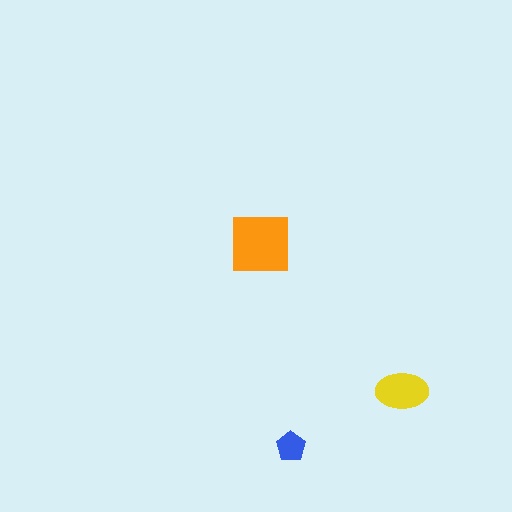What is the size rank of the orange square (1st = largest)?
1st.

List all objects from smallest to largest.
The blue pentagon, the yellow ellipse, the orange square.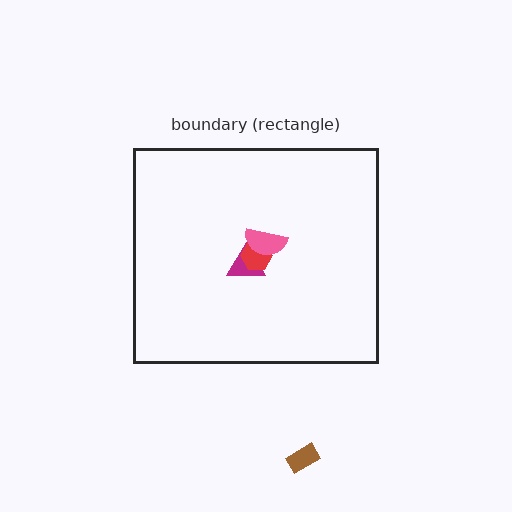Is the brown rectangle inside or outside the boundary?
Outside.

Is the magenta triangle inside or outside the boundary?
Inside.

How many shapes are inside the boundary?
3 inside, 1 outside.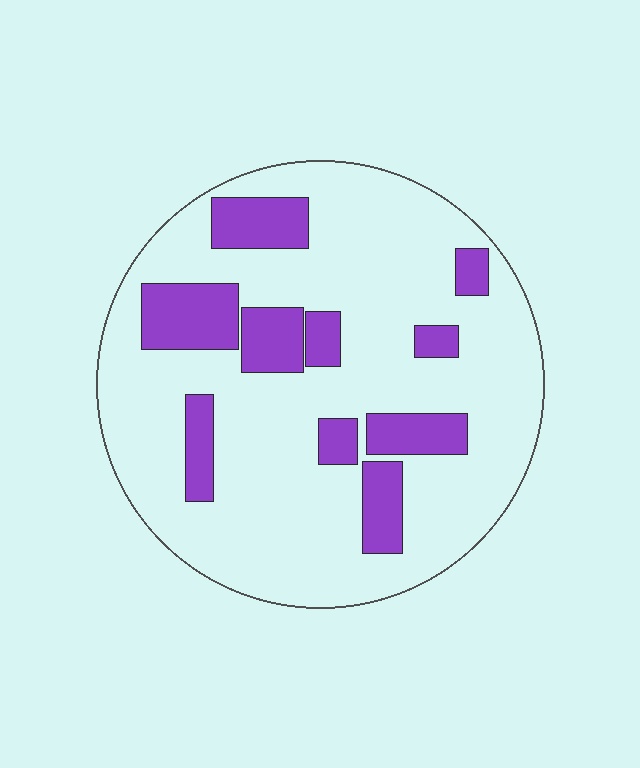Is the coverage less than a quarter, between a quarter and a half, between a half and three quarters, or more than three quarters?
Less than a quarter.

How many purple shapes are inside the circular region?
10.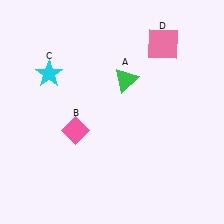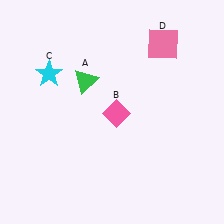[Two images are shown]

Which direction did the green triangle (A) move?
The green triangle (A) moved left.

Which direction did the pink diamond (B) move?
The pink diamond (B) moved right.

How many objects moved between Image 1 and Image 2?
2 objects moved between the two images.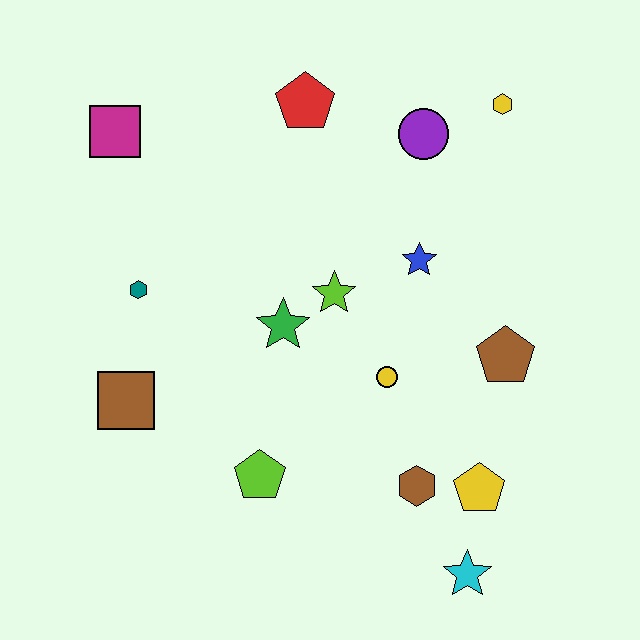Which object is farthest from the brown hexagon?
The magenta square is farthest from the brown hexagon.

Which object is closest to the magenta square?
The teal hexagon is closest to the magenta square.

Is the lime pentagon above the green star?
No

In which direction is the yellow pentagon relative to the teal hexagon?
The yellow pentagon is to the right of the teal hexagon.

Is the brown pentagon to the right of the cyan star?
Yes